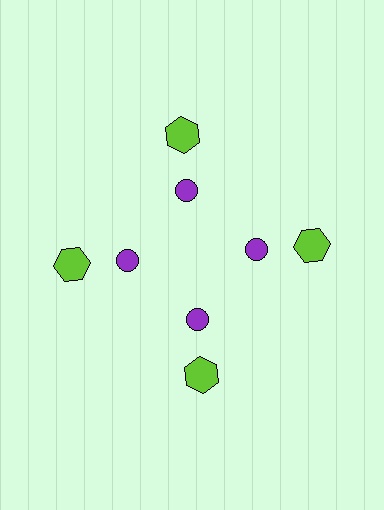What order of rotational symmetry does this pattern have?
This pattern has 4-fold rotational symmetry.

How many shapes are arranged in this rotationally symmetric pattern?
There are 8 shapes, arranged in 4 groups of 2.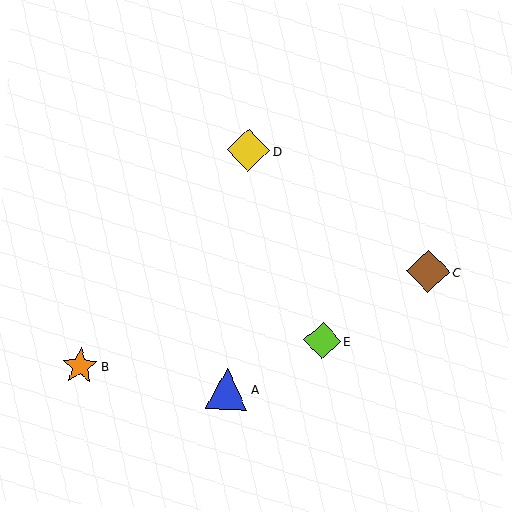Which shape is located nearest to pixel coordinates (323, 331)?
The lime diamond (labeled E) at (322, 341) is nearest to that location.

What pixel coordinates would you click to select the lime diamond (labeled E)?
Click at (322, 341) to select the lime diamond E.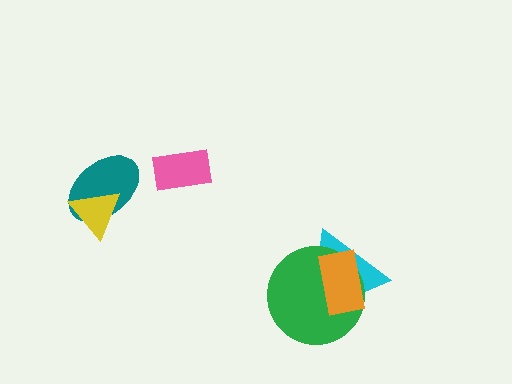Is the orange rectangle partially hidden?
No, no other shape covers it.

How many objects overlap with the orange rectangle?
2 objects overlap with the orange rectangle.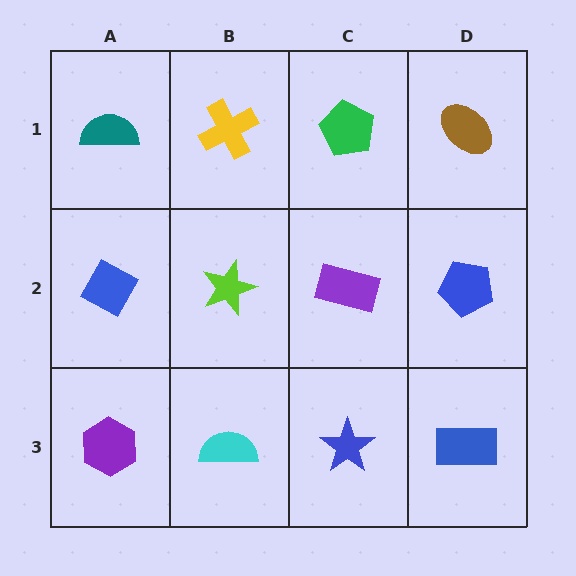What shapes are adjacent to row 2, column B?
A yellow cross (row 1, column B), a cyan semicircle (row 3, column B), a blue diamond (row 2, column A), a purple rectangle (row 2, column C).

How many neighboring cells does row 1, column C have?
3.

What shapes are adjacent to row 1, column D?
A blue pentagon (row 2, column D), a green pentagon (row 1, column C).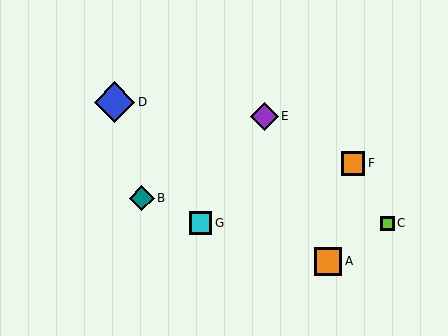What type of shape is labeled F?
Shape F is an orange square.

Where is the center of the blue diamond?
The center of the blue diamond is at (114, 102).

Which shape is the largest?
The blue diamond (labeled D) is the largest.